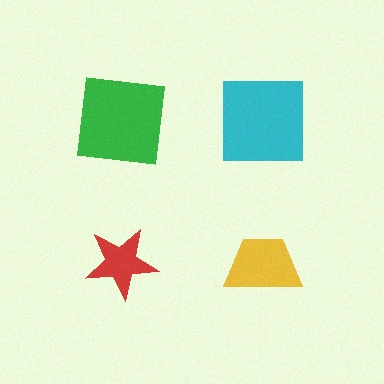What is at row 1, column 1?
A green square.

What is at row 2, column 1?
A red star.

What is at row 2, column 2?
A yellow trapezoid.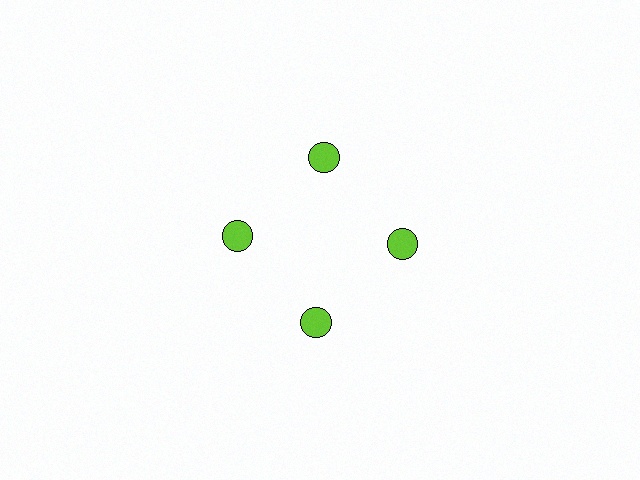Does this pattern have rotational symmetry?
Yes, this pattern has 4-fold rotational symmetry. It looks the same after rotating 90 degrees around the center.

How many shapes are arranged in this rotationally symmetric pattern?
There are 4 shapes, arranged in 4 groups of 1.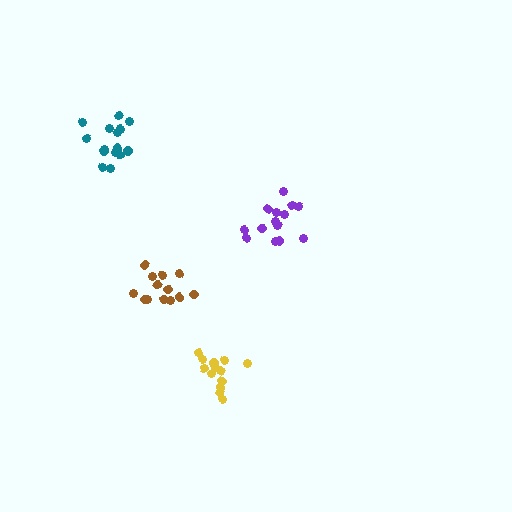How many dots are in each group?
Group 1: 16 dots, Group 2: 14 dots, Group 3: 13 dots, Group 4: 14 dots (57 total).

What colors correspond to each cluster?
The clusters are colored: teal, purple, brown, yellow.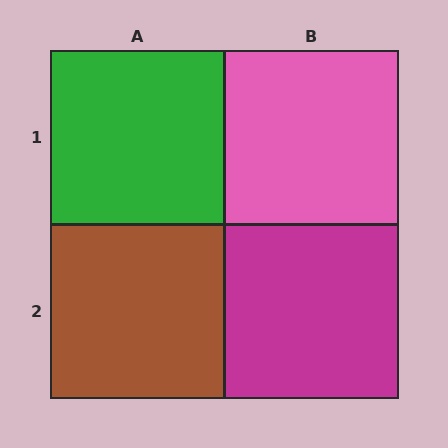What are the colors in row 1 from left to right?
Green, pink.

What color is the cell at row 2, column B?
Magenta.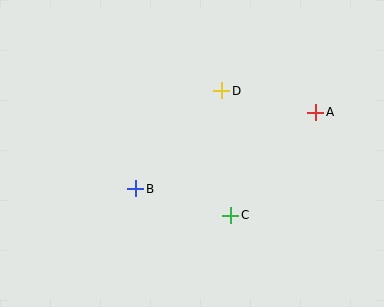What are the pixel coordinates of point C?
Point C is at (231, 215).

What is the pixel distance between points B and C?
The distance between B and C is 99 pixels.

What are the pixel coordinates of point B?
Point B is at (136, 189).